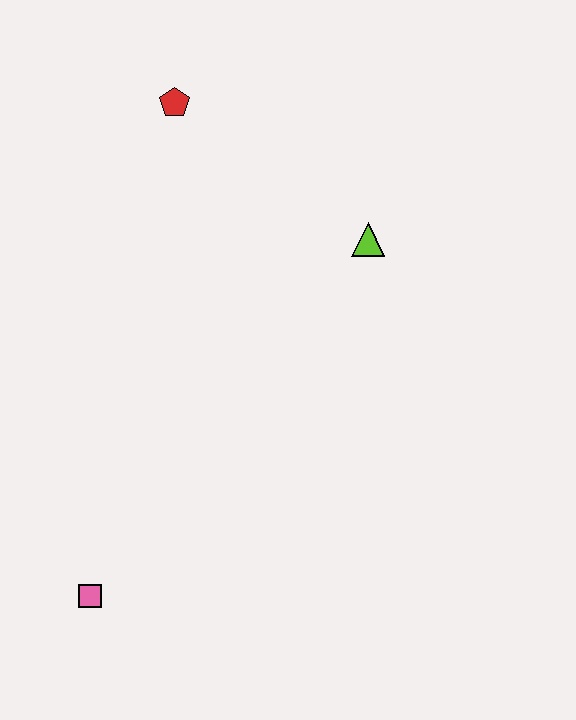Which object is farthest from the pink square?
The red pentagon is farthest from the pink square.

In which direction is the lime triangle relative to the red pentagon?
The lime triangle is to the right of the red pentagon.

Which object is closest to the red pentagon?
The lime triangle is closest to the red pentagon.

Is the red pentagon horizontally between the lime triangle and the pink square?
Yes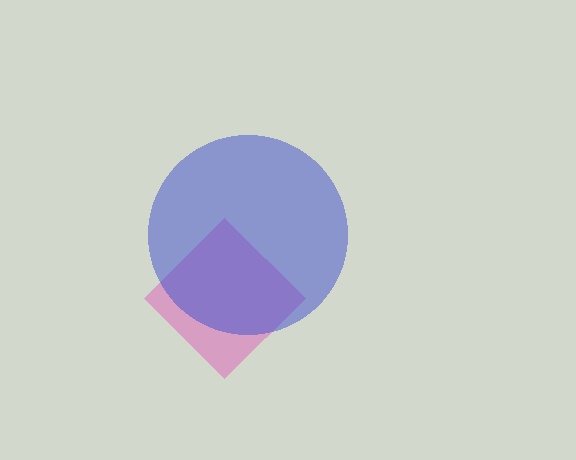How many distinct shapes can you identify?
There are 2 distinct shapes: a pink diamond, a blue circle.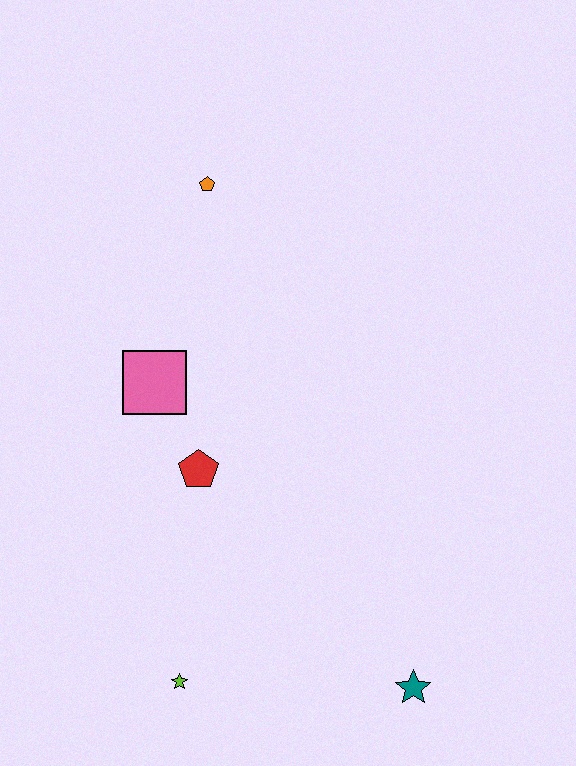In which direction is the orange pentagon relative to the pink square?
The orange pentagon is above the pink square.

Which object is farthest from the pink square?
The teal star is farthest from the pink square.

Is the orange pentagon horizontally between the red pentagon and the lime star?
No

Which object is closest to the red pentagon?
The pink square is closest to the red pentagon.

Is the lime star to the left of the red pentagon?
Yes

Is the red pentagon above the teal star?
Yes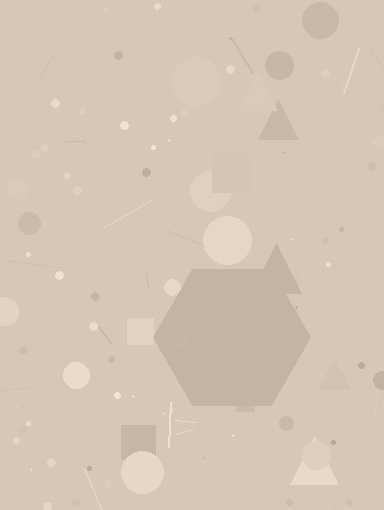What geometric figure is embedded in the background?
A hexagon is embedded in the background.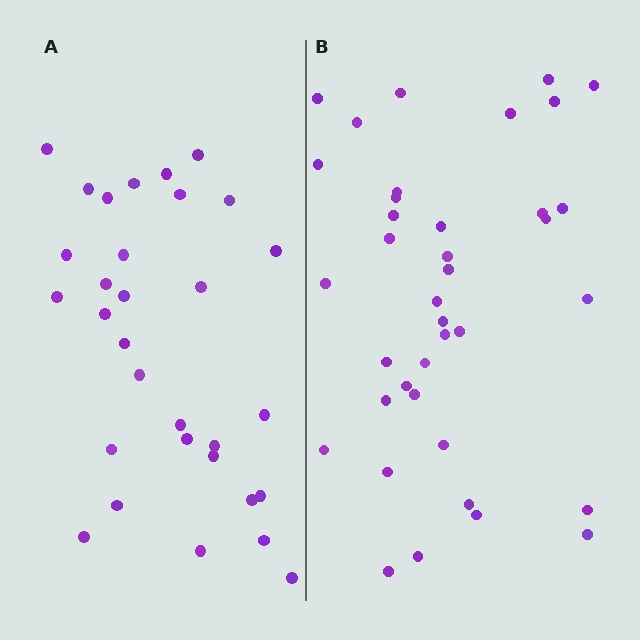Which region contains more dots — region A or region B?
Region B (the right region) has more dots.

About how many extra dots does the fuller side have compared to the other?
Region B has roughly 8 or so more dots than region A.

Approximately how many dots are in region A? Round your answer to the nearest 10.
About 30 dots. (The exact count is 31, which rounds to 30.)